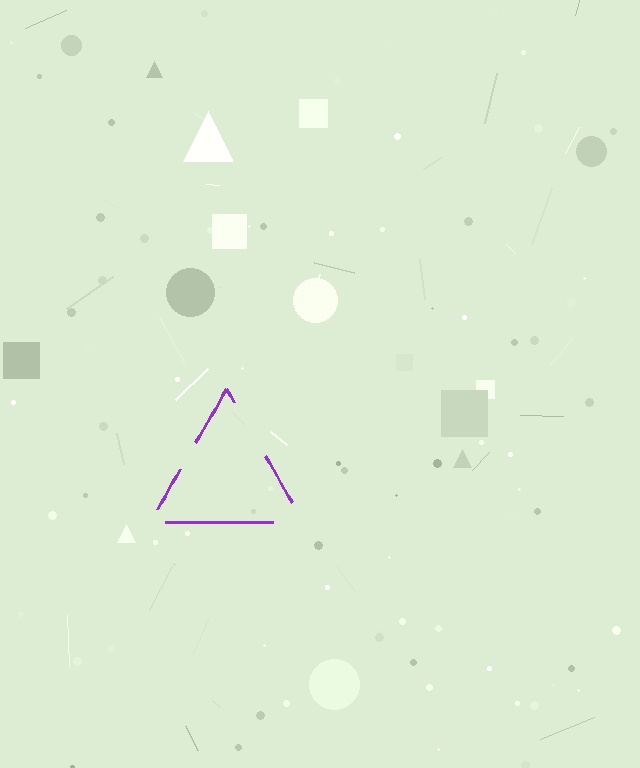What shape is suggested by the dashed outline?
The dashed outline suggests a triangle.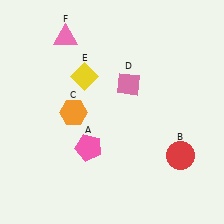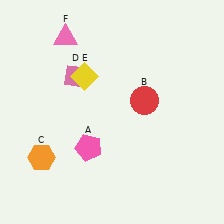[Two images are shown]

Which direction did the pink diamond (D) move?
The pink diamond (D) moved left.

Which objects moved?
The objects that moved are: the red circle (B), the orange hexagon (C), the pink diamond (D).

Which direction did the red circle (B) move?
The red circle (B) moved up.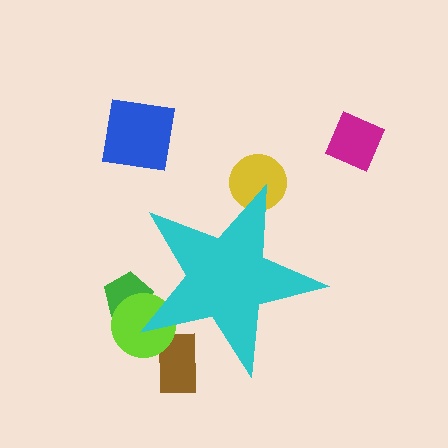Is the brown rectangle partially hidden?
Yes, the brown rectangle is partially hidden behind the cyan star.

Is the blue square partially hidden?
No, the blue square is fully visible.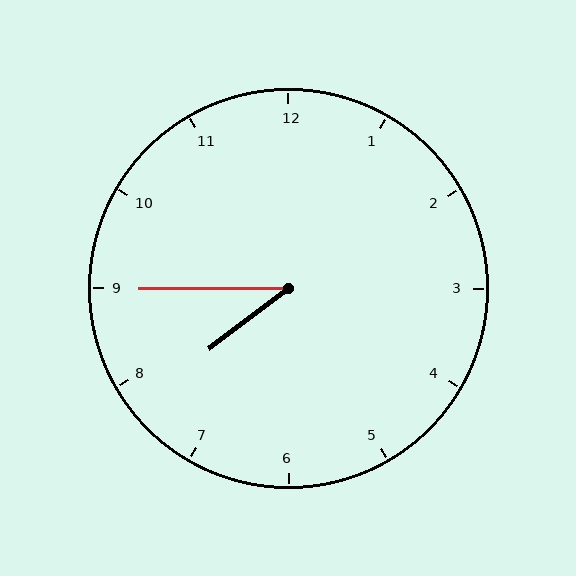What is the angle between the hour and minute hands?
Approximately 38 degrees.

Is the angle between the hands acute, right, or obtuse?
It is acute.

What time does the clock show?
7:45.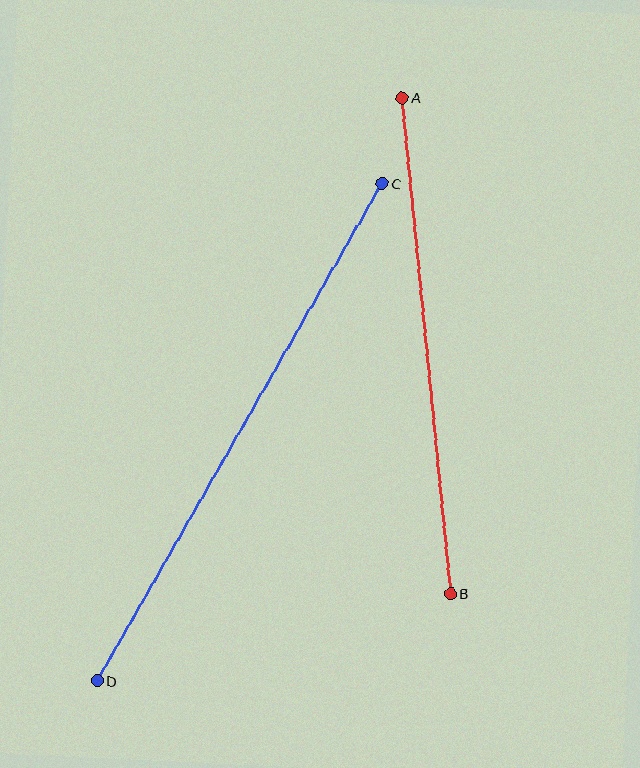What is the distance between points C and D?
The distance is approximately 573 pixels.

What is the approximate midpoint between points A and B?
The midpoint is at approximately (426, 346) pixels.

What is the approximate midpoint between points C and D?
The midpoint is at approximately (240, 432) pixels.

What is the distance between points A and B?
The distance is approximately 498 pixels.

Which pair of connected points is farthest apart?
Points C and D are farthest apart.